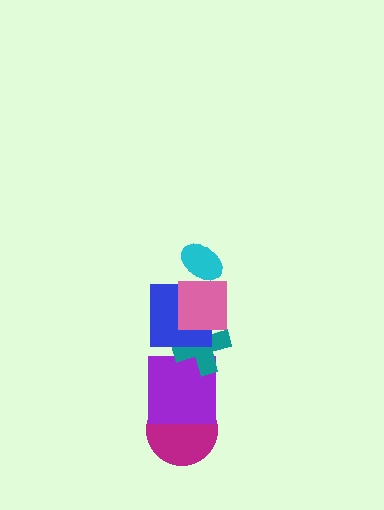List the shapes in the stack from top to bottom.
From top to bottom: the cyan ellipse, the pink square, the blue square, the teal cross, the purple square, the magenta circle.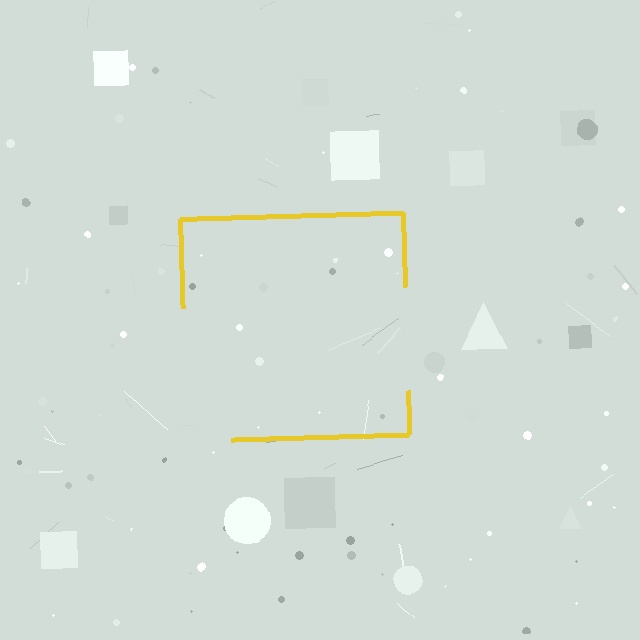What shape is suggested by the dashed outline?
The dashed outline suggests a square.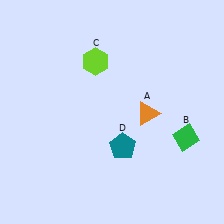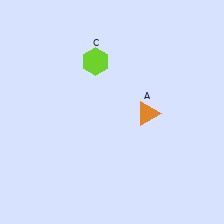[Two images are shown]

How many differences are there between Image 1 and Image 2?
There are 2 differences between the two images.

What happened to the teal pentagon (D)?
The teal pentagon (D) was removed in Image 2. It was in the bottom-right area of Image 1.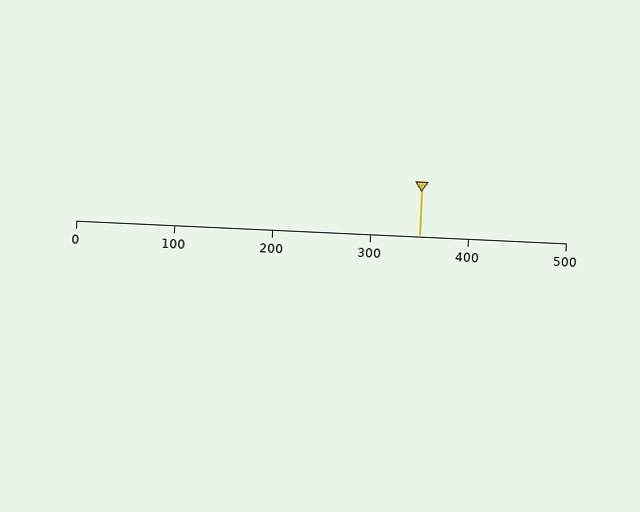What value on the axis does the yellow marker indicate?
The marker indicates approximately 350.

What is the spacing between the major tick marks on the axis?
The major ticks are spaced 100 apart.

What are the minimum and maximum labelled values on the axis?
The axis runs from 0 to 500.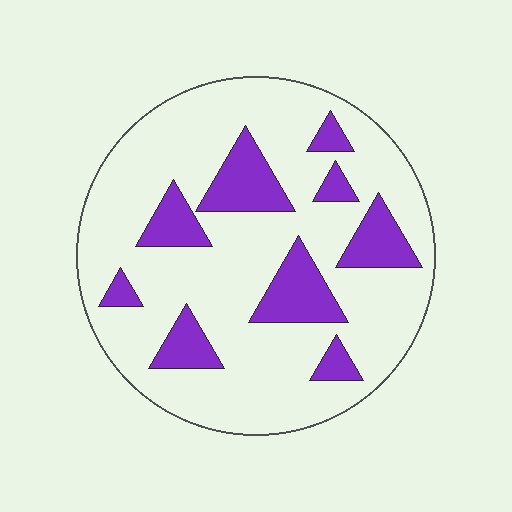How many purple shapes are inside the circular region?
9.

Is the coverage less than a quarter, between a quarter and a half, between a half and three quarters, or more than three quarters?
Less than a quarter.